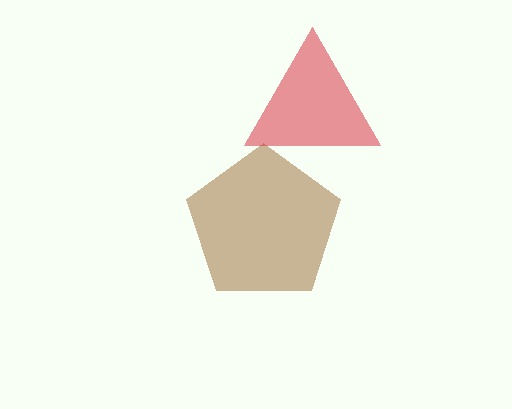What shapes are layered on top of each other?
The layered shapes are: a brown pentagon, a red triangle.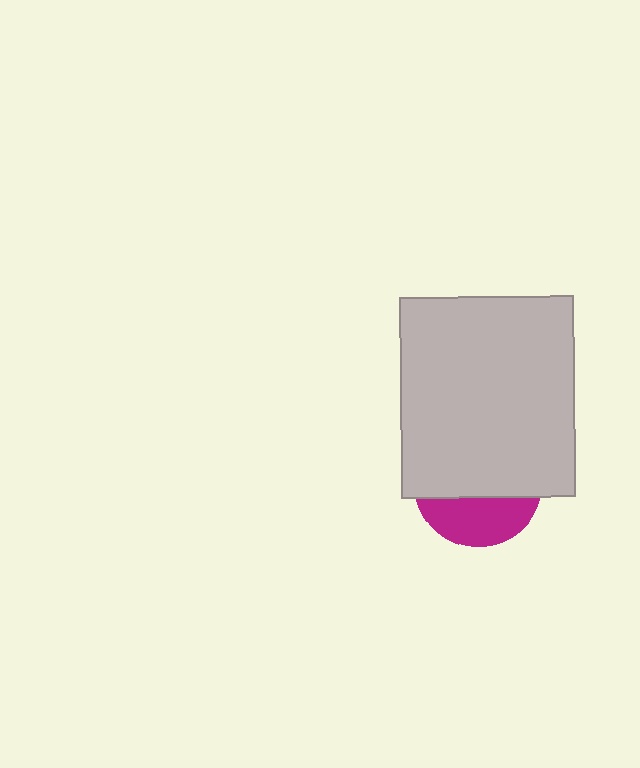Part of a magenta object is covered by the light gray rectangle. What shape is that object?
It is a circle.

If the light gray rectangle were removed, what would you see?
You would see the complete magenta circle.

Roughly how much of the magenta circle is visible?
A small part of it is visible (roughly 36%).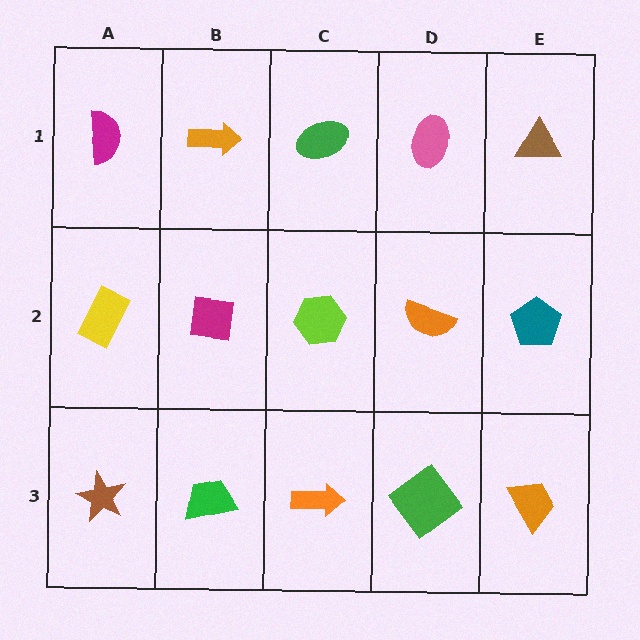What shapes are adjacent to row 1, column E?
A teal pentagon (row 2, column E), a pink ellipse (row 1, column D).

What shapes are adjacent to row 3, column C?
A lime hexagon (row 2, column C), a green trapezoid (row 3, column B), a green diamond (row 3, column D).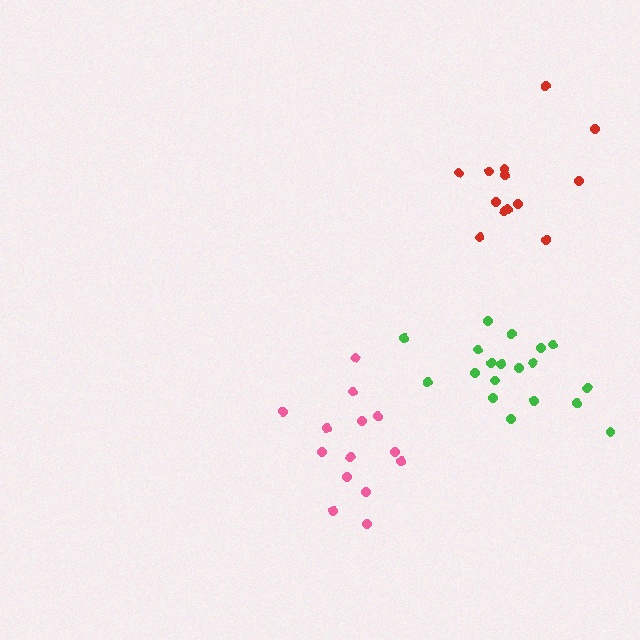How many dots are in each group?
Group 1: 14 dots, Group 2: 13 dots, Group 3: 19 dots (46 total).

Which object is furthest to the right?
The green cluster is rightmost.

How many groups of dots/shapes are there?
There are 3 groups.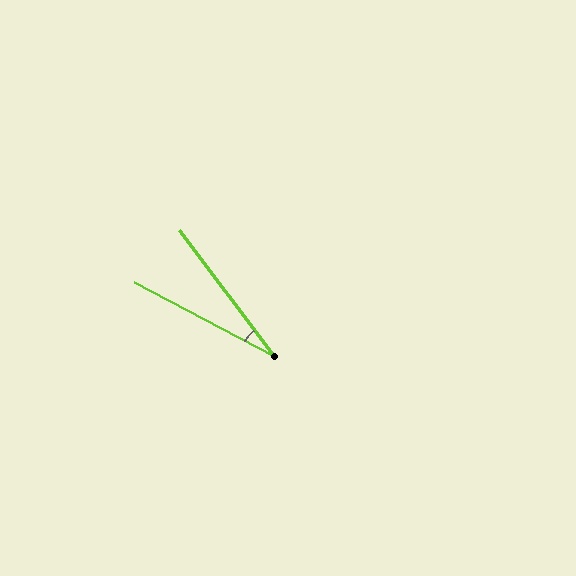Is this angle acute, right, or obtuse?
It is acute.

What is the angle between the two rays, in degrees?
Approximately 25 degrees.